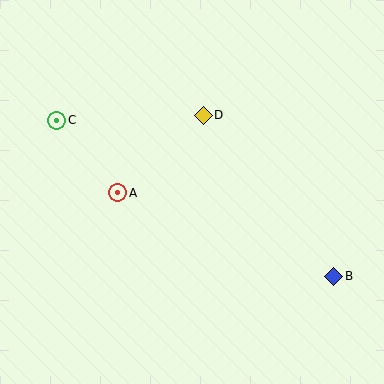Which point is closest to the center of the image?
Point A at (118, 193) is closest to the center.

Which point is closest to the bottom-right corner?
Point B is closest to the bottom-right corner.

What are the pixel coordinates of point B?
Point B is at (334, 276).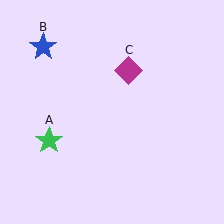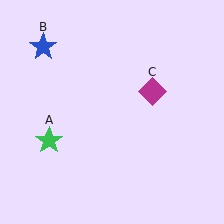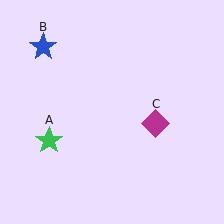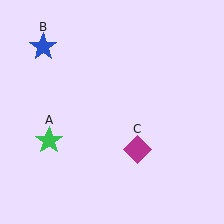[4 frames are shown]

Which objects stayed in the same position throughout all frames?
Green star (object A) and blue star (object B) remained stationary.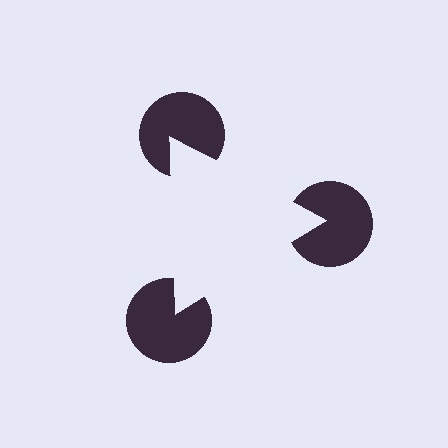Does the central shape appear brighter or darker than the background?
It typically appears slightly brighter than the background, even though no actual brightness change is drawn.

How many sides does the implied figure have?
3 sides.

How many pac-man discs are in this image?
There are 3 — one at each vertex of the illusory triangle.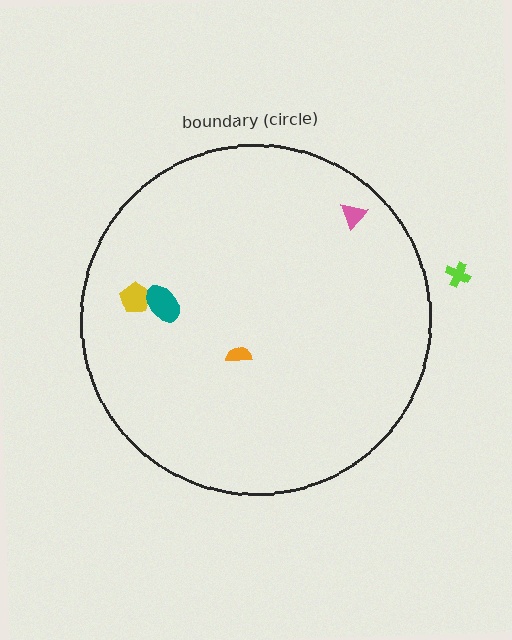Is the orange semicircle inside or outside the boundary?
Inside.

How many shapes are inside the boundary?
4 inside, 1 outside.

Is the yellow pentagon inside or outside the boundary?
Inside.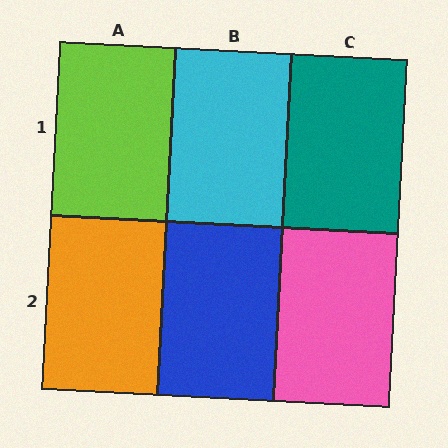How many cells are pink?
1 cell is pink.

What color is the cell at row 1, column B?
Cyan.